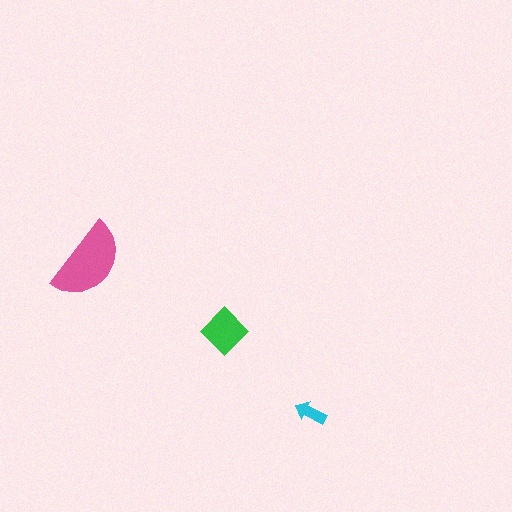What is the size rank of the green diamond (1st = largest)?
2nd.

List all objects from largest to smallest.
The pink semicircle, the green diamond, the cyan arrow.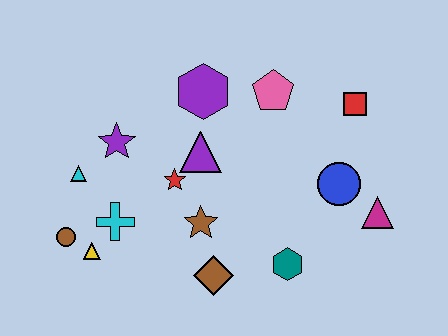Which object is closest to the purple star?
The cyan triangle is closest to the purple star.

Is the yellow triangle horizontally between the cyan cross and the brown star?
No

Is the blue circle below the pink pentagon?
Yes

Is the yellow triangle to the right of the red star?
No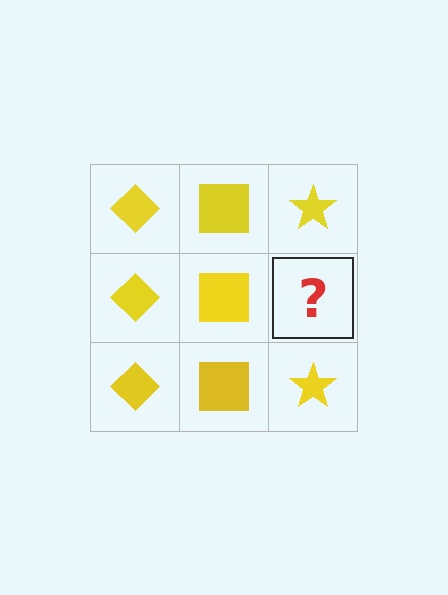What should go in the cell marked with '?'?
The missing cell should contain a yellow star.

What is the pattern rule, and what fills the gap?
The rule is that each column has a consistent shape. The gap should be filled with a yellow star.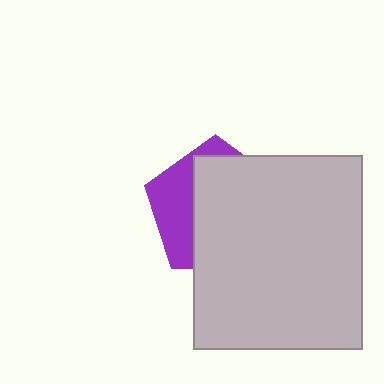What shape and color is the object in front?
The object in front is a light gray rectangle.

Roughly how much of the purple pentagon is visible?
A small part of it is visible (roughly 34%).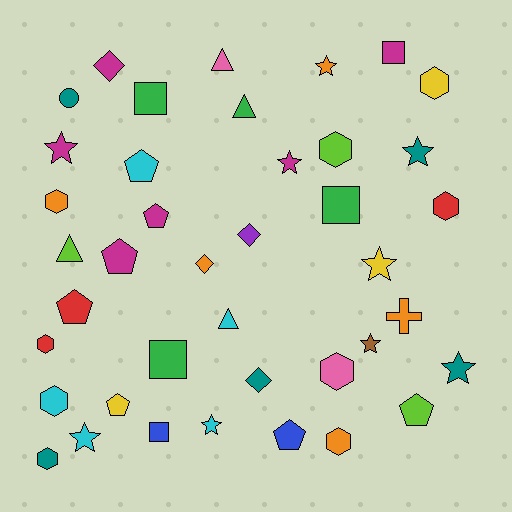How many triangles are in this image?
There are 4 triangles.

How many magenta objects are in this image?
There are 6 magenta objects.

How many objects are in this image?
There are 40 objects.